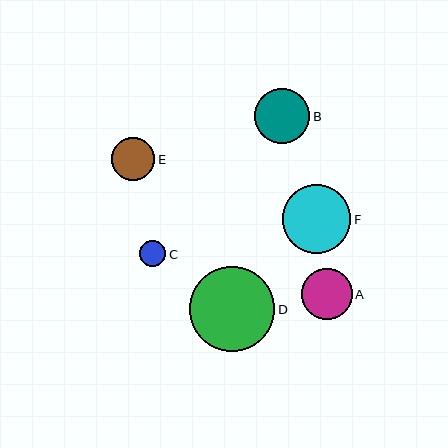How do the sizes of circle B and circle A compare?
Circle B and circle A are approximately the same size.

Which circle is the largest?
Circle D is the largest with a size of approximately 86 pixels.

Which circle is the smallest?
Circle C is the smallest with a size of approximately 26 pixels.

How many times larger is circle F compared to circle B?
Circle F is approximately 1.2 times the size of circle B.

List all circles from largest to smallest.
From largest to smallest: D, F, B, A, E, C.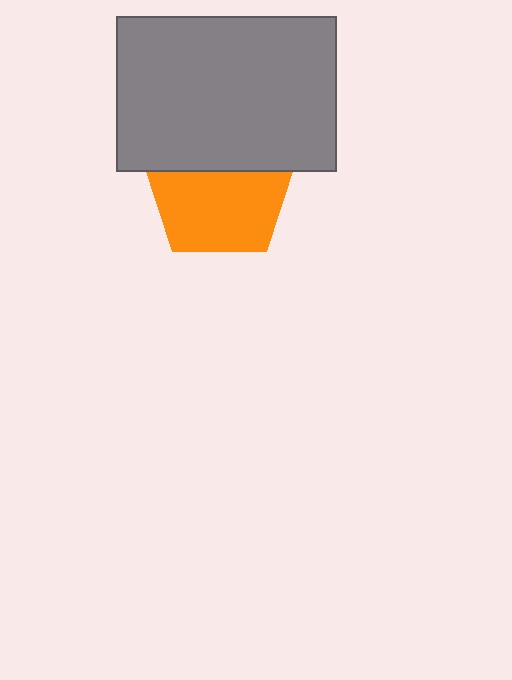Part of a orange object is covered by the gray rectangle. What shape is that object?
It is a pentagon.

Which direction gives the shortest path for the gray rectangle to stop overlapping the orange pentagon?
Moving up gives the shortest separation.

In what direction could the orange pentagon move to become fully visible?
The orange pentagon could move down. That would shift it out from behind the gray rectangle entirely.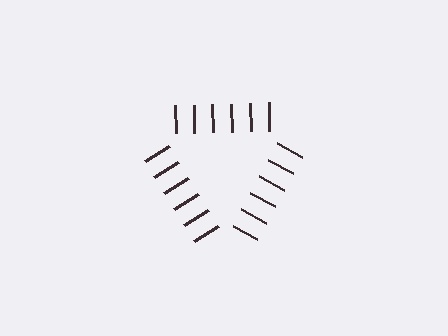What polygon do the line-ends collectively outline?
An illusory triangle — the line segments terminate on its edges but no continuous stroke is drawn.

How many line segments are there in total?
18 — 6 along each of the 3 edges.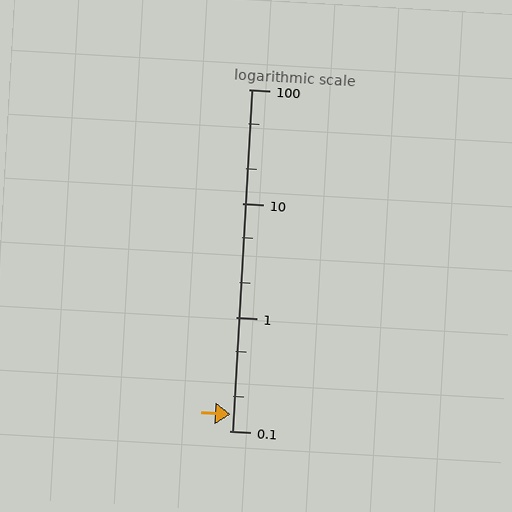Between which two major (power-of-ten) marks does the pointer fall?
The pointer is between 0.1 and 1.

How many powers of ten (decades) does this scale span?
The scale spans 3 decades, from 0.1 to 100.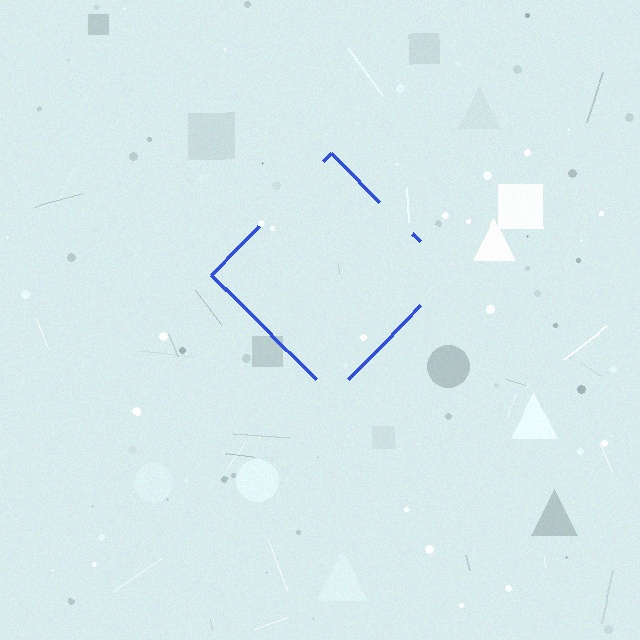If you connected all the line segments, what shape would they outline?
They would outline a diamond.